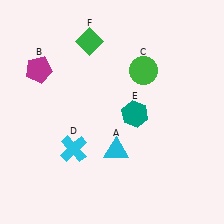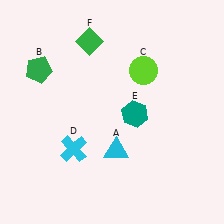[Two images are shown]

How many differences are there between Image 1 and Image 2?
There are 2 differences between the two images.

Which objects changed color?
B changed from magenta to green. C changed from green to lime.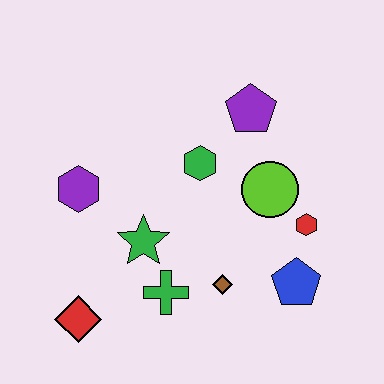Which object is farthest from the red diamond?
The purple pentagon is farthest from the red diamond.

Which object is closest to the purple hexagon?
The green star is closest to the purple hexagon.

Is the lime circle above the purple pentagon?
No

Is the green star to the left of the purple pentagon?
Yes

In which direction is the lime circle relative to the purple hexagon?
The lime circle is to the right of the purple hexagon.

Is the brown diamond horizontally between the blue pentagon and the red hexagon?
No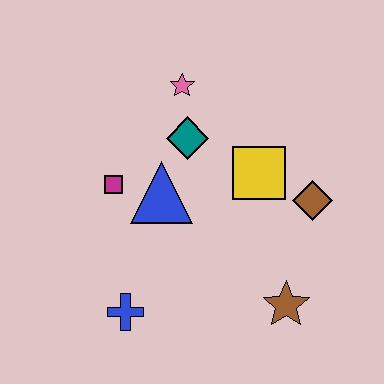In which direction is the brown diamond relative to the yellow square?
The brown diamond is to the right of the yellow square.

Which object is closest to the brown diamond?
The yellow square is closest to the brown diamond.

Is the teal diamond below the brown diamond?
No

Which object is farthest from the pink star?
The brown star is farthest from the pink star.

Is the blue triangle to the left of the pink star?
Yes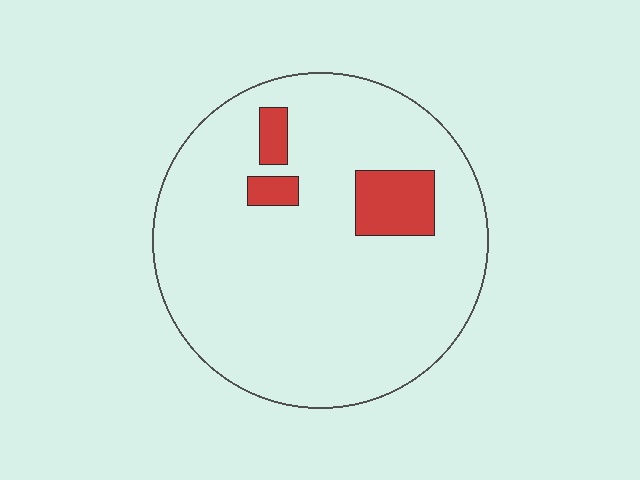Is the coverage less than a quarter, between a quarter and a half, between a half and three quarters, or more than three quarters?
Less than a quarter.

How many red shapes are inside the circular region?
3.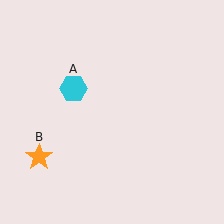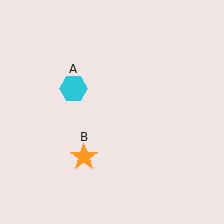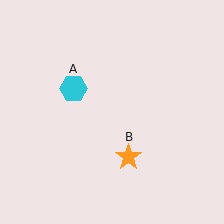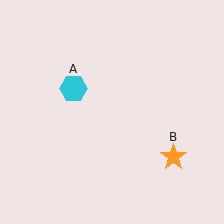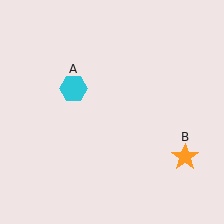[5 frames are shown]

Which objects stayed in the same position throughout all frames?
Cyan hexagon (object A) remained stationary.